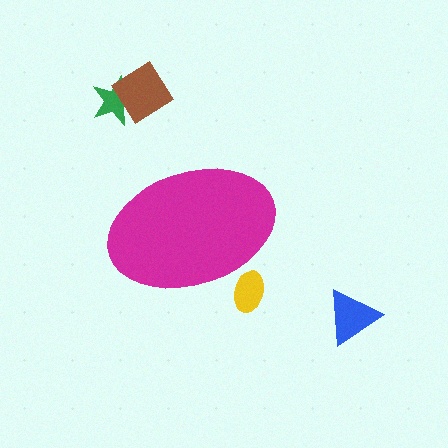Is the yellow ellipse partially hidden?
Yes, the yellow ellipse is partially hidden behind the magenta ellipse.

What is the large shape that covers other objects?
A magenta ellipse.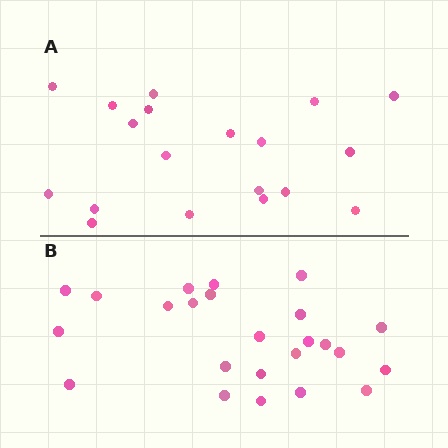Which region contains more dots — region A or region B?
Region B (the bottom region) has more dots.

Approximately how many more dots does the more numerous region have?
Region B has about 5 more dots than region A.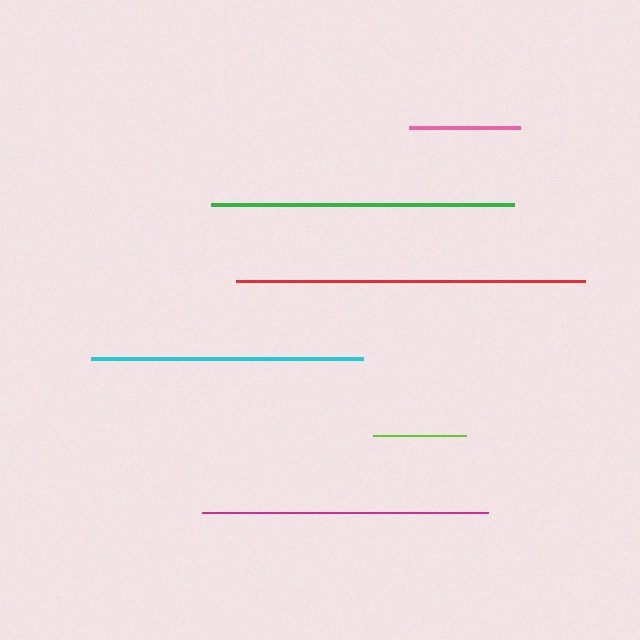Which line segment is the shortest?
The lime line is the shortest at approximately 93 pixels.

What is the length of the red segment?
The red segment is approximately 350 pixels long.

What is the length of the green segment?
The green segment is approximately 303 pixels long.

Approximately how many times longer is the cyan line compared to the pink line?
The cyan line is approximately 2.5 times the length of the pink line.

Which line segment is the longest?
The red line is the longest at approximately 350 pixels.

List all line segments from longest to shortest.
From longest to shortest: red, green, magenta, cyan, pink, lime.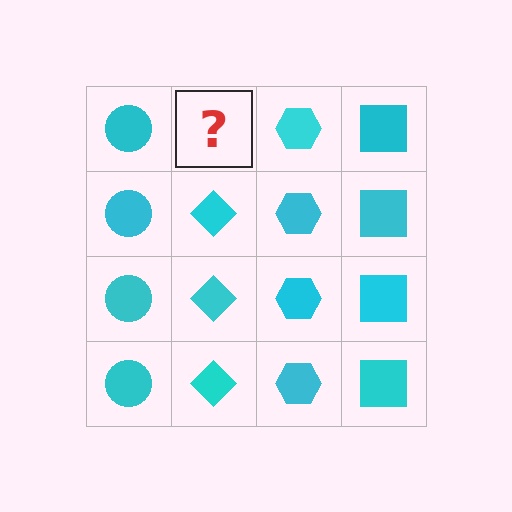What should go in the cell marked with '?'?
The missing cell should contain a cyan diamond.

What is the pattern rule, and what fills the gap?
The rule is that each column has a consistent shape. The gap should be filled with a cyan diamond.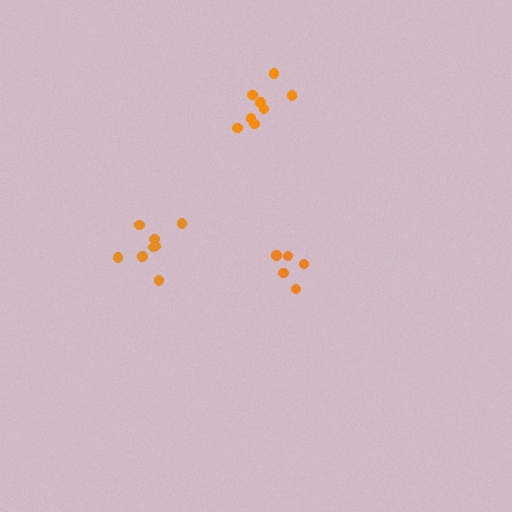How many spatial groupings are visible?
There are 3 spatial groupings.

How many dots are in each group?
Group 1: 8 dots, Group 2: 8 dots, Group 3: 5 dots (21 total).